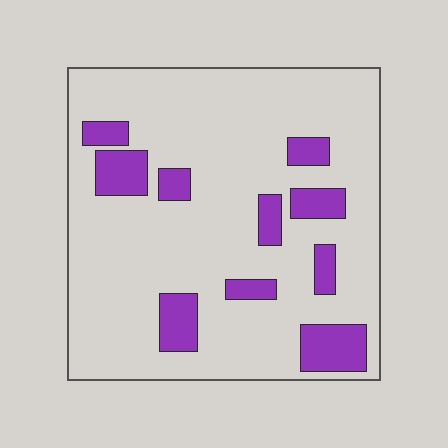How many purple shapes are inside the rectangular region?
10.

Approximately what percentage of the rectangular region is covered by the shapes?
Approximately 15%.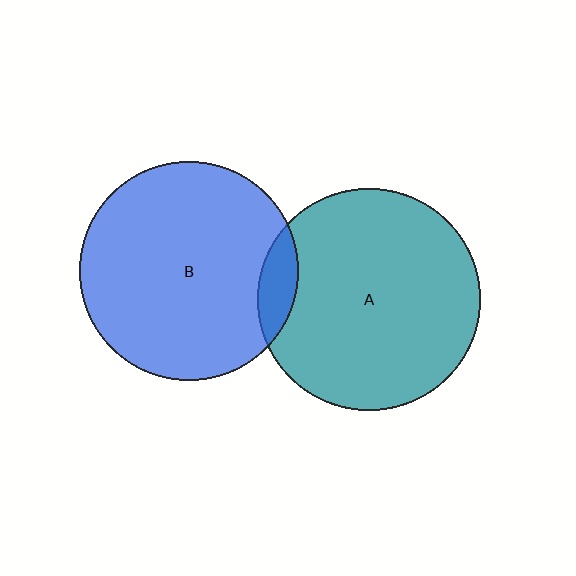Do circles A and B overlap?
Yes.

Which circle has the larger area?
Circle A (teal).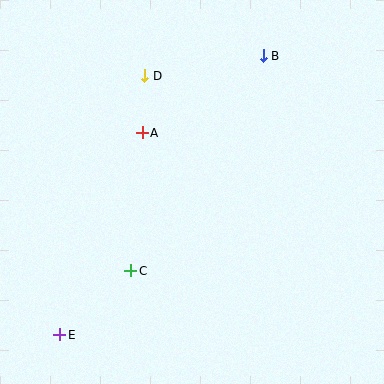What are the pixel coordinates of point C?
Point C is at (131, 271).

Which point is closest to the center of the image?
Point A at (142, 133) is closest to the center.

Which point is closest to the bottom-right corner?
Point C is closest to the bottom-right corner.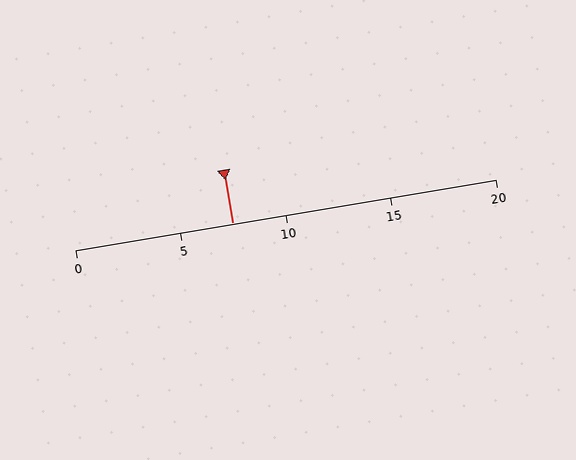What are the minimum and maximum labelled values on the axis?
The axis runs from 0 to 20.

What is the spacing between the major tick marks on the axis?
The major ticks are spaced 5 apart.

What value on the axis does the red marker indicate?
The marker indicates approximately 7.5.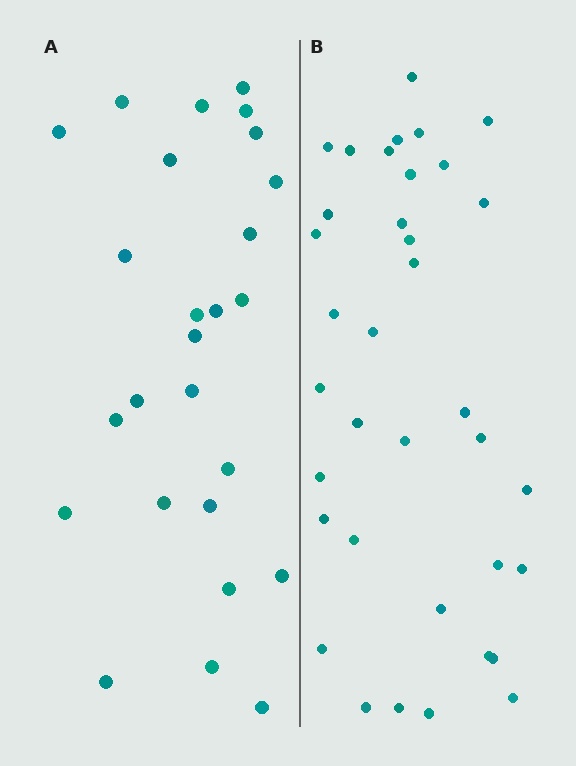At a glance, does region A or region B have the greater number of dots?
Region B (the right region) has more dots.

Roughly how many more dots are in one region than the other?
Region B has roughly 10 or so more dots than region A.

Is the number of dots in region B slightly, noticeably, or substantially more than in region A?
Region B has noticeably more, but not dramatically so. The ratio is roughly 1.4 to 1.